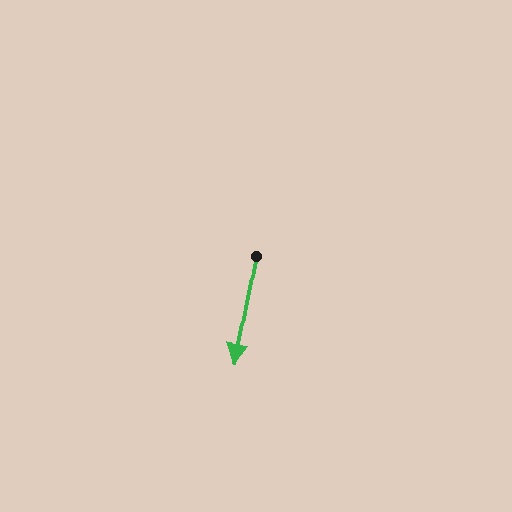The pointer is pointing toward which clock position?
Roughly 6 o'clock.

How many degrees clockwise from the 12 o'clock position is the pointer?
Approximately 191 degrees.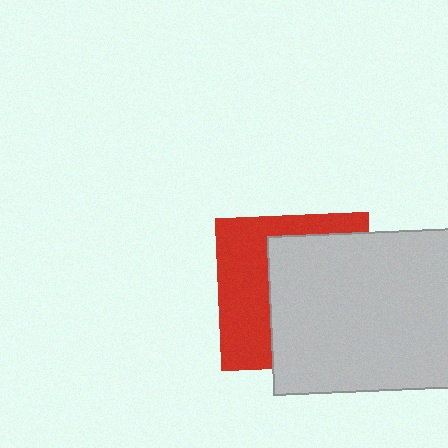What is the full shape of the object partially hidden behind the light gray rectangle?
The partially hidden object is a red square.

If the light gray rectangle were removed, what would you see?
You would see the complete red square.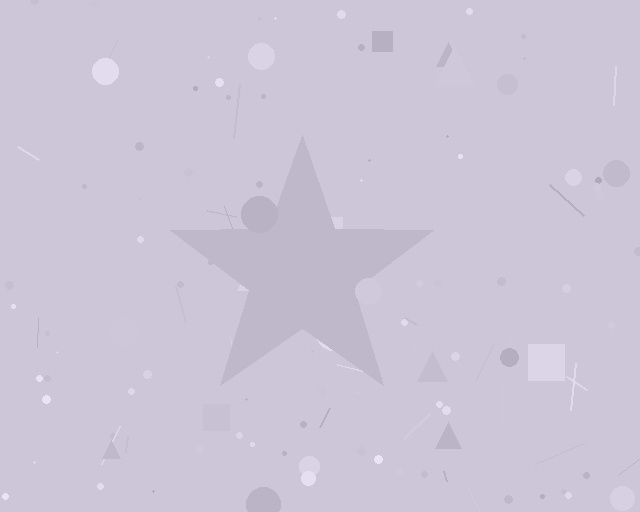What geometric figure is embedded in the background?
A star is embedded in the background.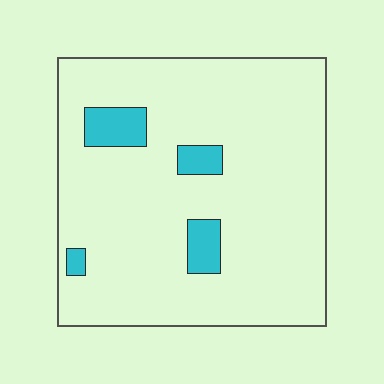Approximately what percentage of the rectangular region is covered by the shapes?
Approximately 10%.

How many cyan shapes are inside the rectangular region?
4.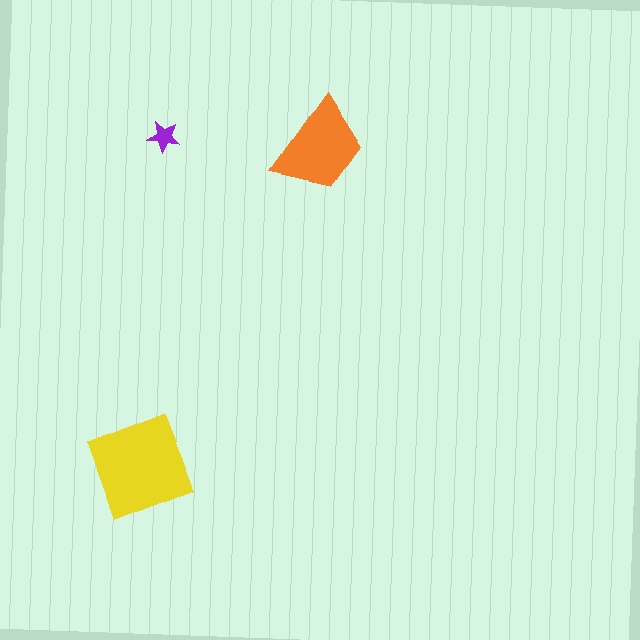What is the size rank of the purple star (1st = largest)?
3rd.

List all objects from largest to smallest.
The yellow diamond, the orange trapezoid, the purple star.